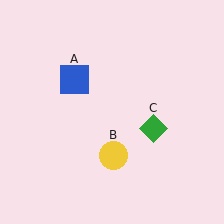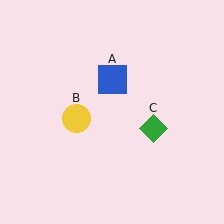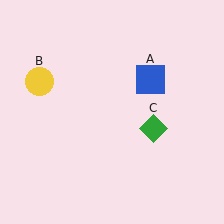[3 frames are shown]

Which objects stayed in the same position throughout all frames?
Green diamond (object C) remained stationary.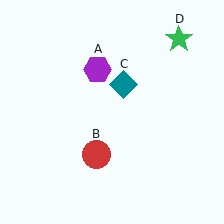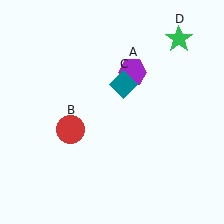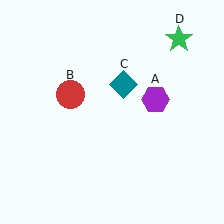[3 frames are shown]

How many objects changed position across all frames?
2 objects changed position: purple hexagon (object A), red circle (object B).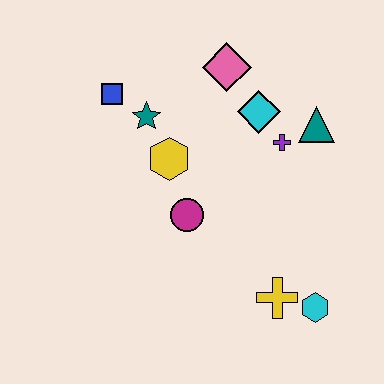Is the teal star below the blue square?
Yes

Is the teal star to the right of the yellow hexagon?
No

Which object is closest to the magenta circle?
The yellow hexagon is closest to the magenta circle.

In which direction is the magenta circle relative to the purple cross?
The magenta circle is to the left of the purple cross.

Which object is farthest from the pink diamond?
The cyan hexagon is farthest from the pink diamond.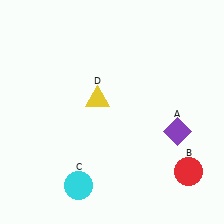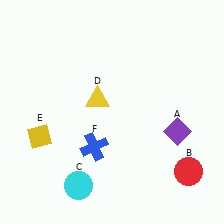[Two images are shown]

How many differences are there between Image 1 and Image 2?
There are 2 differences between the two images.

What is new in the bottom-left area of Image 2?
A blue cross (F) was added in the bottom-left area of Image 2.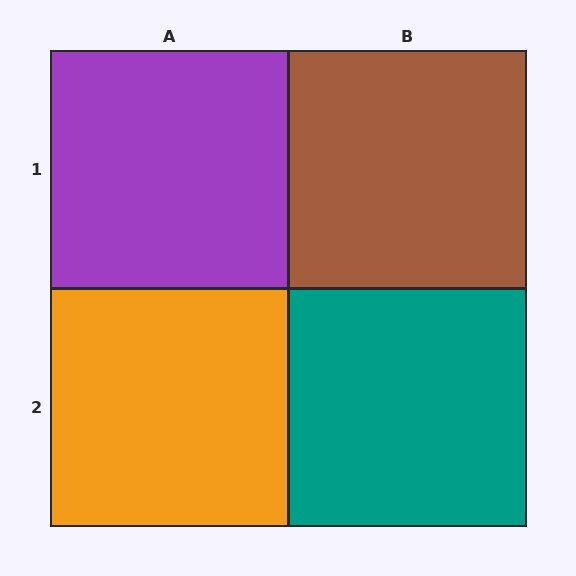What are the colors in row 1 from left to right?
Purple, brown.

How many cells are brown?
1 cell is brown.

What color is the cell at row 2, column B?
Teal.